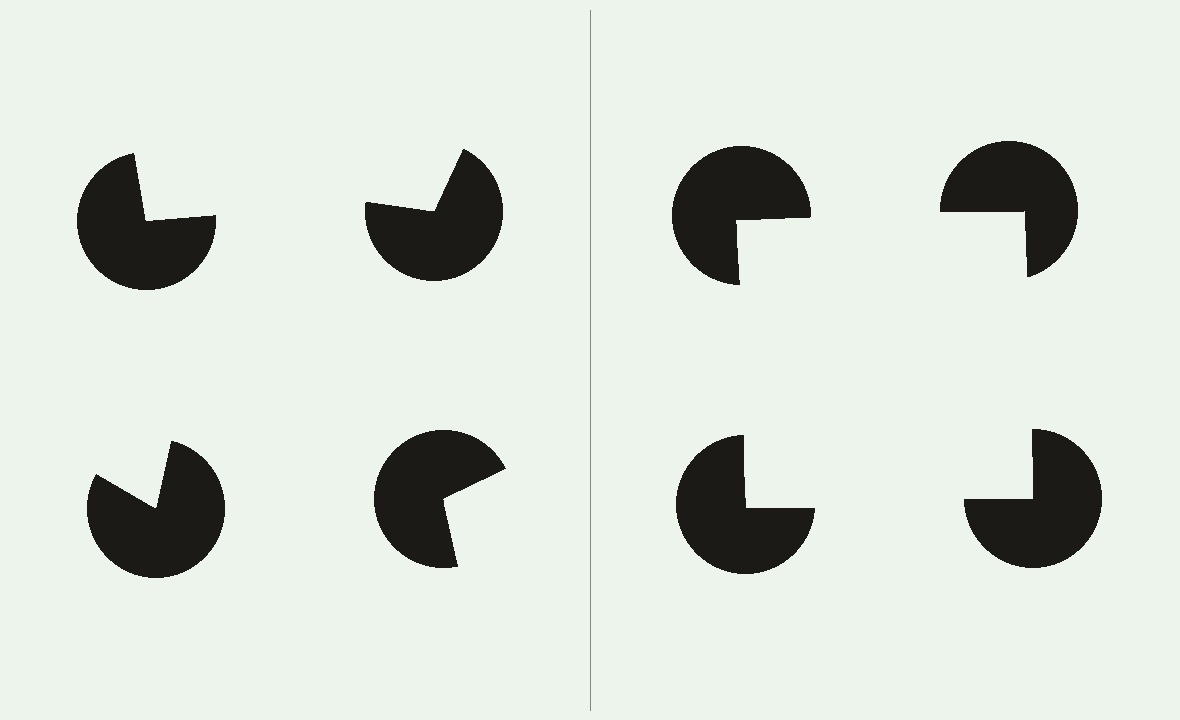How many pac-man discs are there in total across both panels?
8 — 4 on each side.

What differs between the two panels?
The pac-man discs are positioned identically on both sides; only the wedge orientations differ. On the right they align to a square; on the left they are misaligned.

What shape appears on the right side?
An illusory square.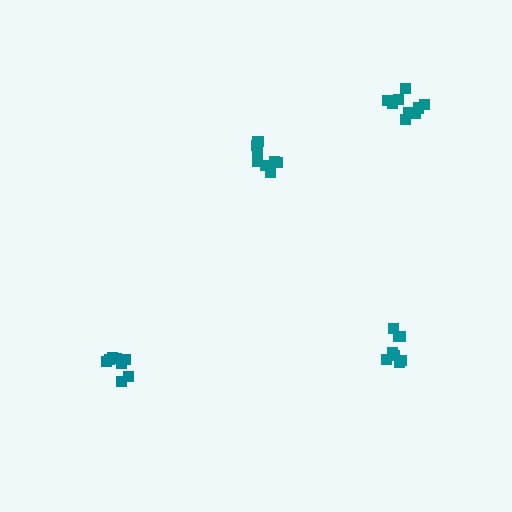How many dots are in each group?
Group 1: 8 dots, Group 2: 8 dots, Group 3: 9 dots, Group 4: 9 dots (34 total).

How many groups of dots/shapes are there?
There are 4 groups.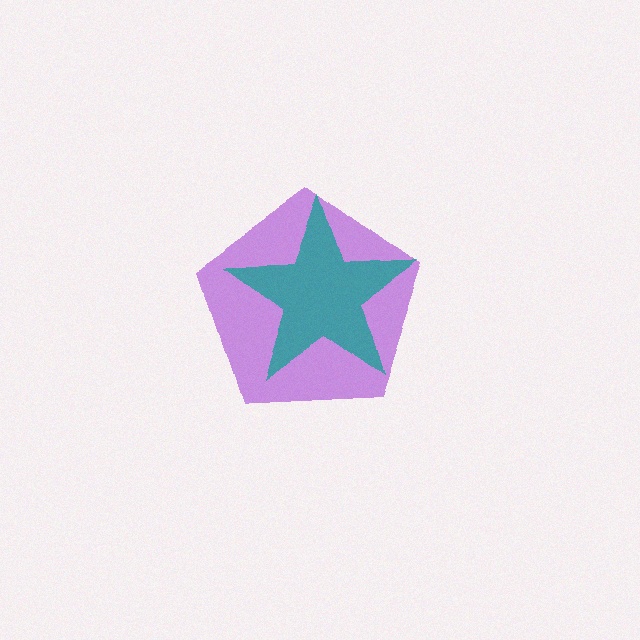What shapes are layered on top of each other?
The layered shapes are: a purple pentagon, a teal star.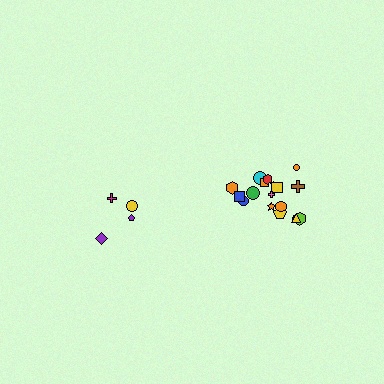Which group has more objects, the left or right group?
The right group.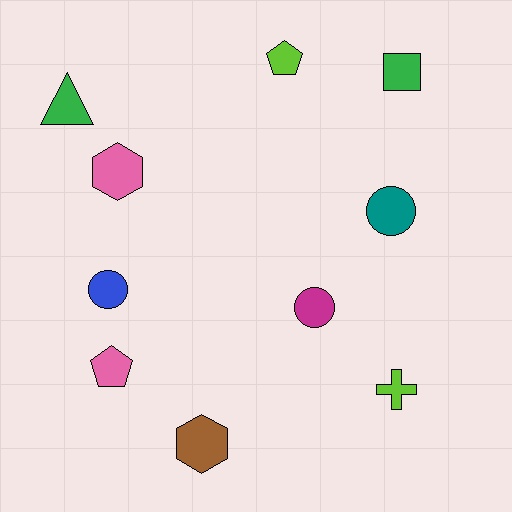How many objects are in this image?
There are 10 objects.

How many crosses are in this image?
There is 1 cross.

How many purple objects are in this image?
There are no purple objects.